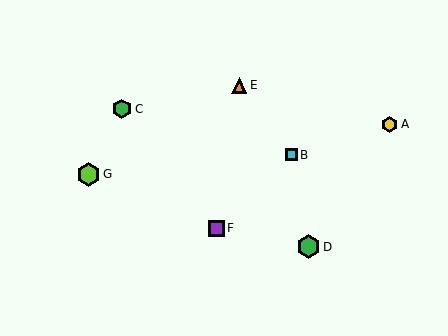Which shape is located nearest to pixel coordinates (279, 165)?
The cyan square (labeled B) at (291, 155) is nearest to that location.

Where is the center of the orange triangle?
The center of the orange triangle is at (239, 85).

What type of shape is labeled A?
Shape A is a yellow hexagon.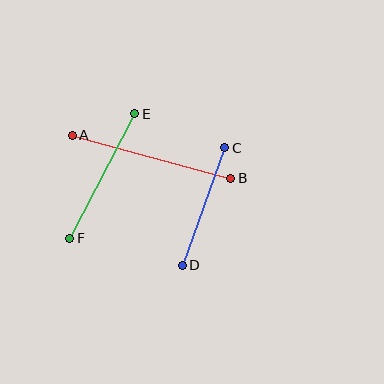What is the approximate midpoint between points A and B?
The midpoint is at approximately (151, 157) pixels.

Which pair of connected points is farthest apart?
Points A and B are farthest apart.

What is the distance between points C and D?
The distance is approximately 125 pixels.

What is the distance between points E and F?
The distance is approximately 140 pixels.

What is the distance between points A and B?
The distance is approximately 164 pixels.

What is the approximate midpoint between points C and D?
The midpoint is at approximately (203, 206) pixels.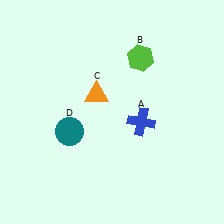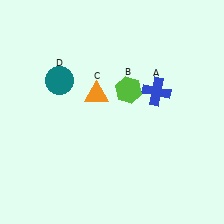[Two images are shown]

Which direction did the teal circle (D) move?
The teal circle (D) moved up.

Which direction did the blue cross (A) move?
The blue cross (A) moved up.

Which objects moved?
The objects that moved are: the blue cross (A), the lime hexagon (B), the teal circle (D).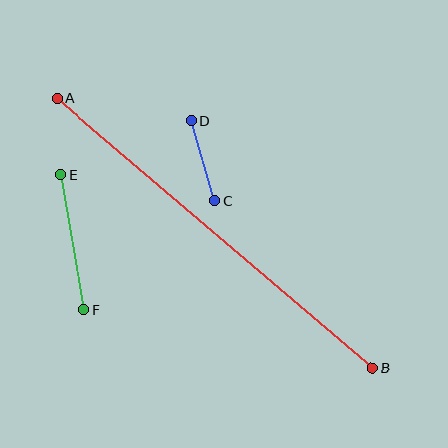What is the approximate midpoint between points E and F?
The midpoint is at approximately (72, 242) pixels.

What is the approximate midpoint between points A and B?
The midpoint is at approximately (215, 233) pixels.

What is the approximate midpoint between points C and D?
The midpoint is at approximately (203, 161) pixels.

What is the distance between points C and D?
The distance is approximately 83 pixels.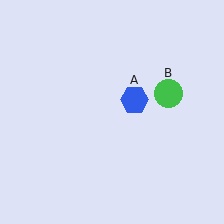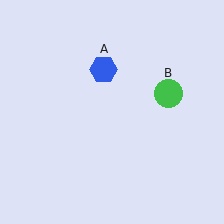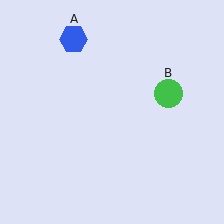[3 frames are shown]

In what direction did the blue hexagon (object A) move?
The blue hexagon (object A) moved up and to the left.